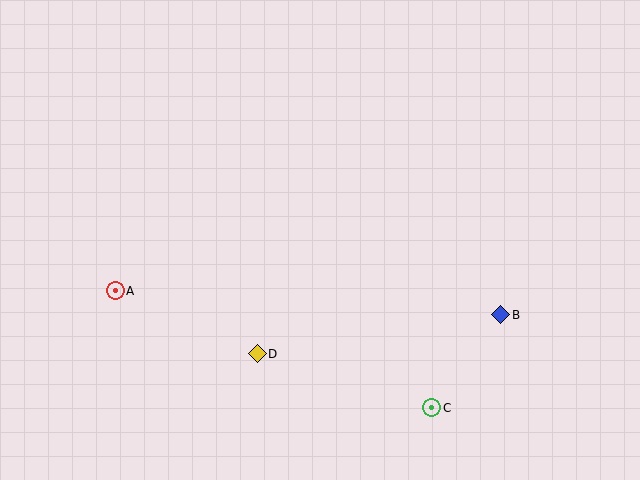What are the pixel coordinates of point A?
Point A is at (115, 291).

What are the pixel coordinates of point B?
Point B is at (501, 315).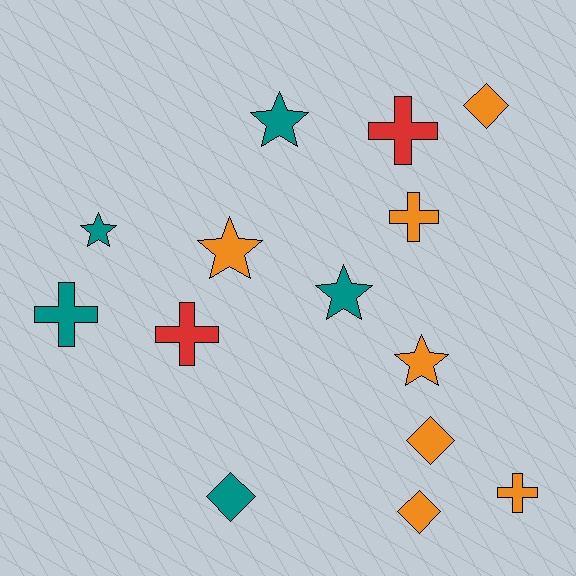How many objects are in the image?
There are 14 objects.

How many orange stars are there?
There are 2 orange stars.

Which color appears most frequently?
Orange, with 7 objects.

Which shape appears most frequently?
Cross, with 5 objects.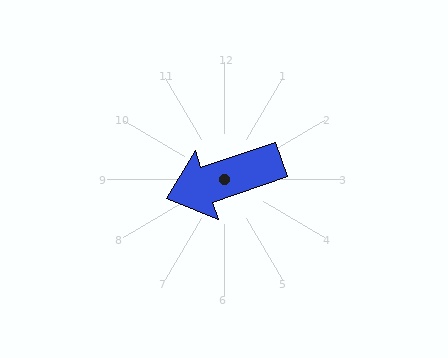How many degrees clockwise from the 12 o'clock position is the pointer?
Approximately 251 degrees.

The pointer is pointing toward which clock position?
Roughly 8 o'clock.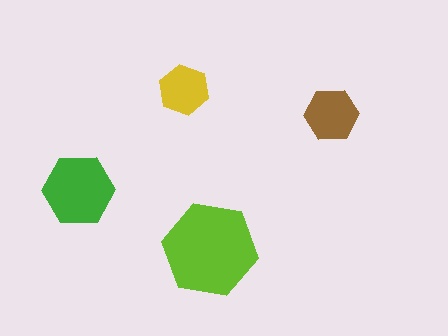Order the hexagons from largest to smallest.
the lime one, the green one, the brown one, the yellow one.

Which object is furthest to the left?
The green hexagon is leftmost.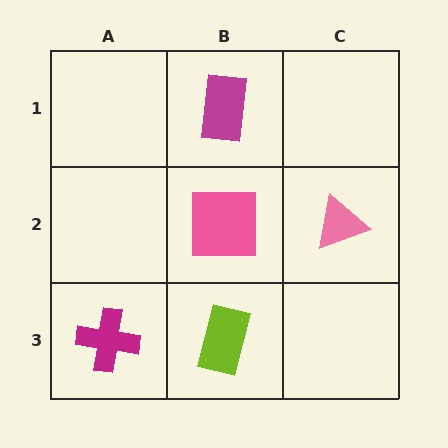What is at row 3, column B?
A lime rectangle.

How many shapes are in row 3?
2 shapes.